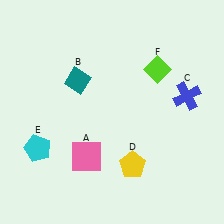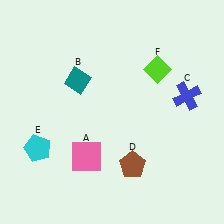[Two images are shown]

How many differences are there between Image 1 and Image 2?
There is 1 difference between the two images.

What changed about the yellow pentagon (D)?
In Image 1, D is yellow. In Image 2, it changed to brown.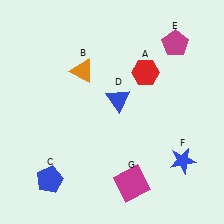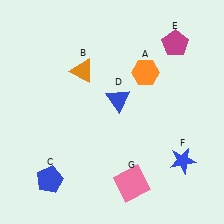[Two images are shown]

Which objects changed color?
A changed from red to orange. G changed from magenta to pink.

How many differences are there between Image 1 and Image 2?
There are 2 differences between the two images.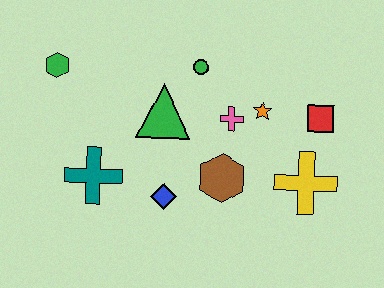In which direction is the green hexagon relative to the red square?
The green hexagon is to the left of the red square.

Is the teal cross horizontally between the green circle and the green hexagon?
Yes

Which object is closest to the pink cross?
The orange star is closest to the pink cross.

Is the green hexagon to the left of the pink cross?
Yes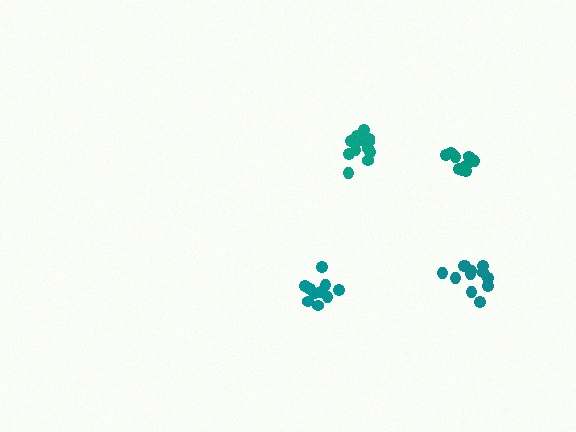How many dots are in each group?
Group 1: 10 dots, Group 2: 12 dots, Group 3: 12 dots, Group 4: 9 dots (43 total).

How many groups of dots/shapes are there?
There are 4 groups.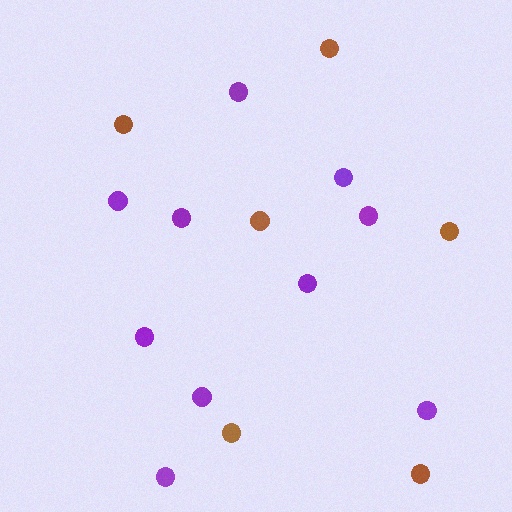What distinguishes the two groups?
There are 2 groups: one group of purple circles (10) and one group of brown circles (6).